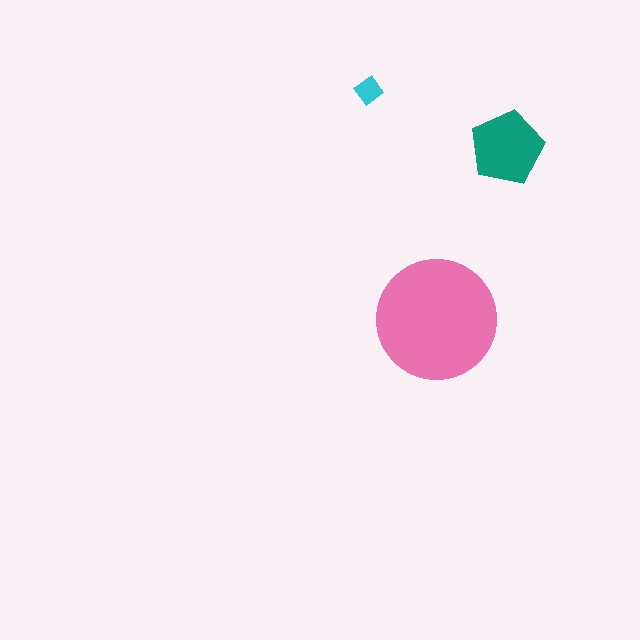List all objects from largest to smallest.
The pink circle, the teal pentagon, the cyan diamond.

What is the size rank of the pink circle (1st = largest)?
1st.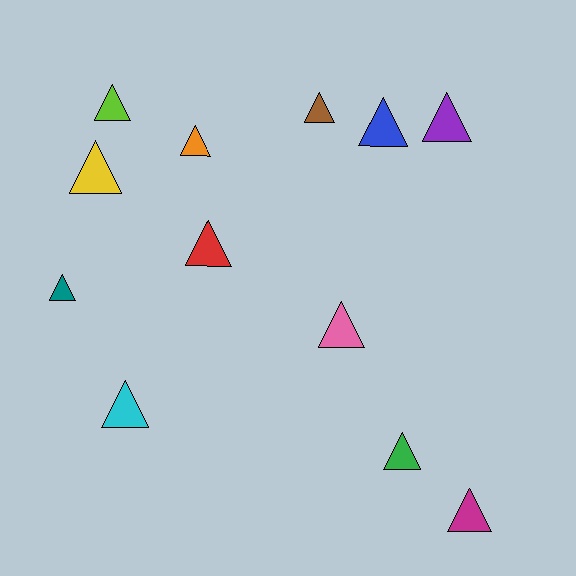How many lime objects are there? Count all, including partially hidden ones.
There is 1 lime object.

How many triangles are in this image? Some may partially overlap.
There are 12 triangles.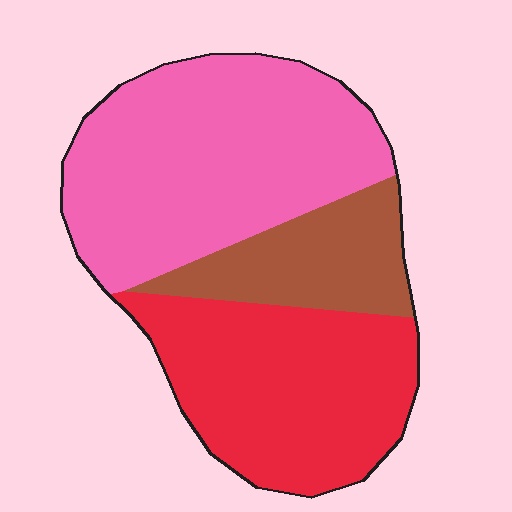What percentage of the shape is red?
Red covers about 35% of the shape.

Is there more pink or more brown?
Pink.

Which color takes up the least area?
Brown, at roughly 20%.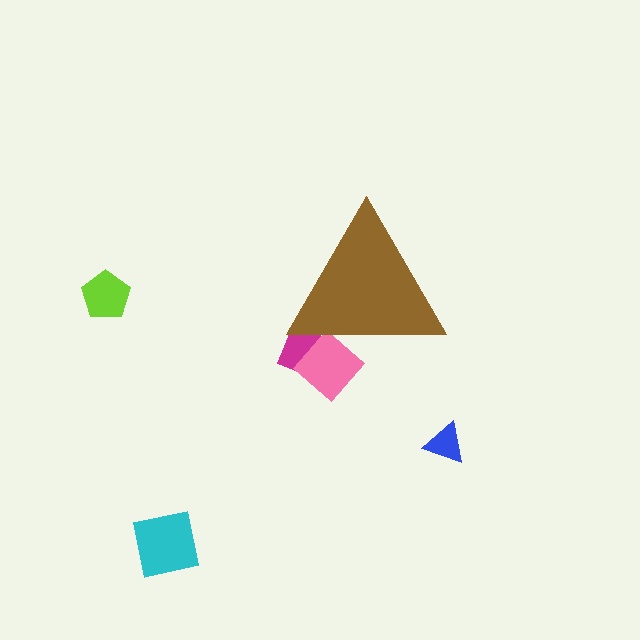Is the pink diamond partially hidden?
Yes, the pink diamond is partially hidden behind the brown triangle.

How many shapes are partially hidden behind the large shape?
2 shapes are partially hidden.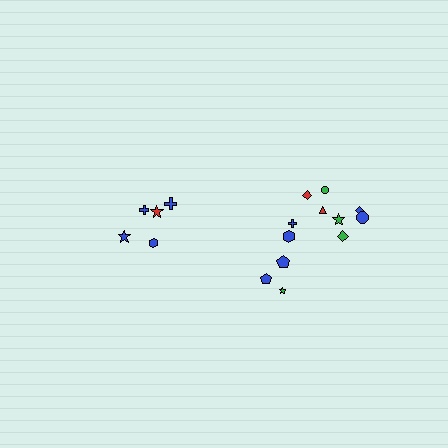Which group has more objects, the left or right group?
The right group.